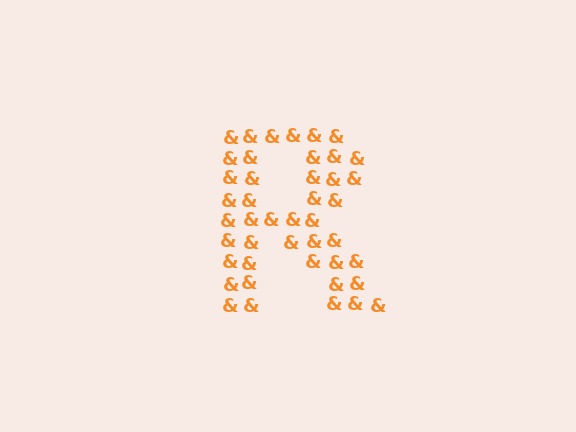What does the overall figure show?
The overall figure shows the letter R.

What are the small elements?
The small elements are ampersands.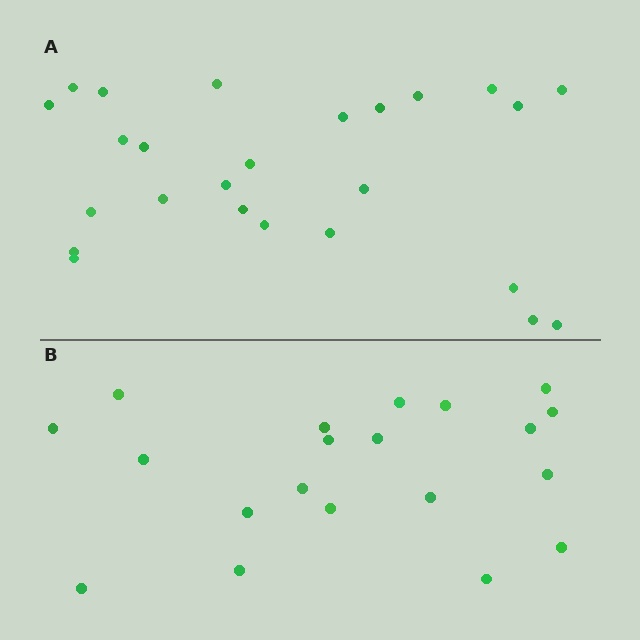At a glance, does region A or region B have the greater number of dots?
Region A (the top region) has more dots.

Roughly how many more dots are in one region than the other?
Region A has about 5 more dots than region B.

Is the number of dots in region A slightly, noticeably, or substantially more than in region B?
Region A has noticeably more, but not dramatically so. The ratio is roughly 1.2 to 1.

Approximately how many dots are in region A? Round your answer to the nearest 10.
About 20 dots. (The exact count is 25, which rounds to 20.)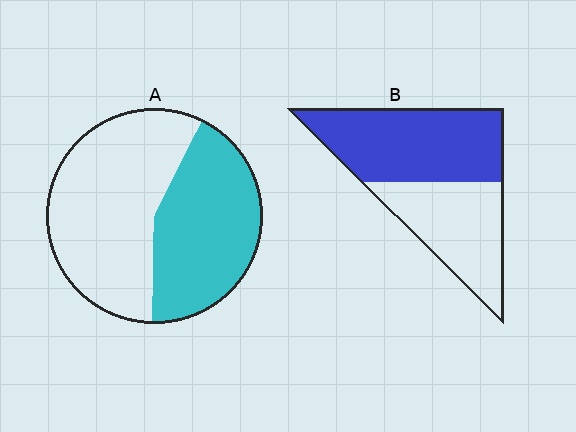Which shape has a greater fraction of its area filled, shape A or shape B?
Shape B.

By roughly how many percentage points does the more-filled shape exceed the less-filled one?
By roughly 15 percentage points (B over A).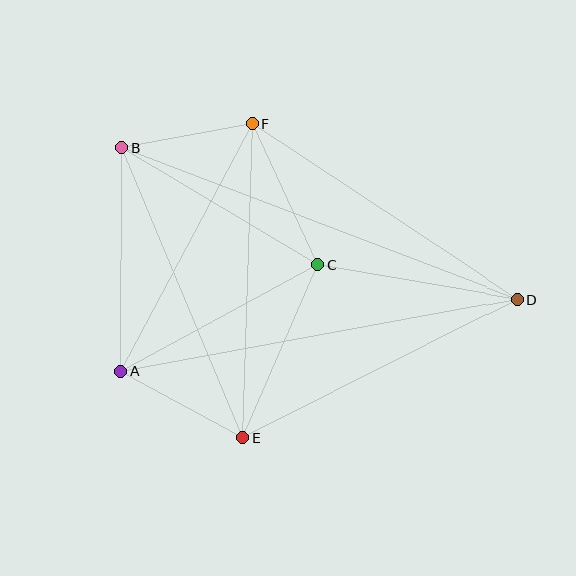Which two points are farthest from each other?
Points B and D are farthest from each other.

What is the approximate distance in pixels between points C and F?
The distance between C and F is approximately 155 pixels.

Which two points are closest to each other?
Points B and F are closest to each other.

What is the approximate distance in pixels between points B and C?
The distance between B and C is approximately 228 pixels.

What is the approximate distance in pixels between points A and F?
The distance between A and F is approximately 280 pixels.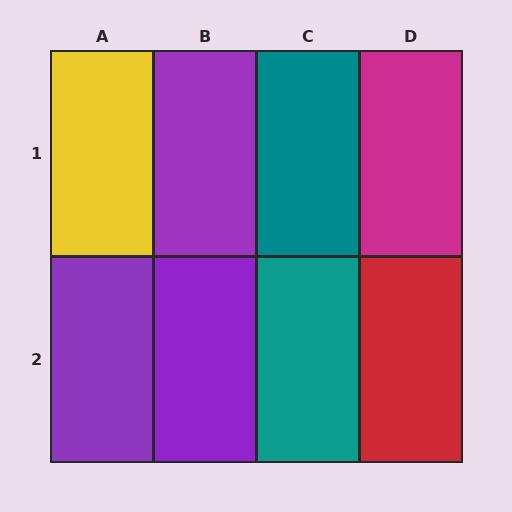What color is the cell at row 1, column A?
Yellow.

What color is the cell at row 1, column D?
Magenta.